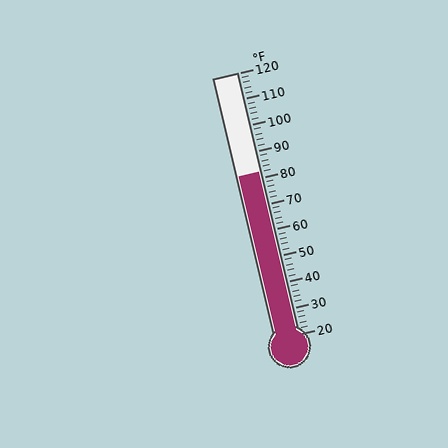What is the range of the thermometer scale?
The thermometer scale ranges from 20°F to 120°F.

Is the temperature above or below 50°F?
The temperature is above 50°F.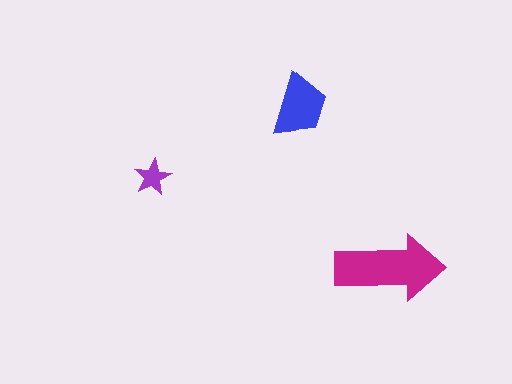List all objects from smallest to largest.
The purple star, the blue trapezoid, the magenta arrow.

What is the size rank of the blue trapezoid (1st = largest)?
2nd.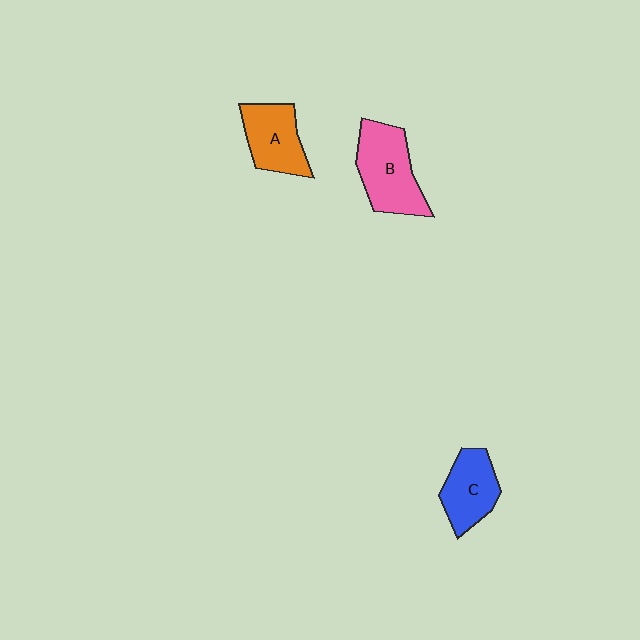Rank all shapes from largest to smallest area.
From largest to smallest: B (pink), A (orange), C (blue).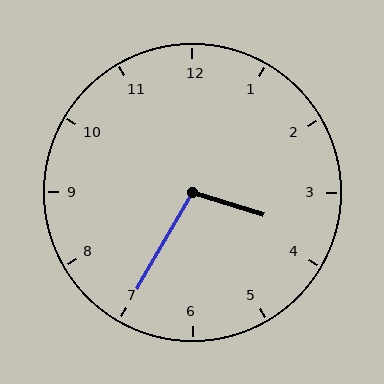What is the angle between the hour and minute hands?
Approximately 102 degrees.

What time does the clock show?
3:35.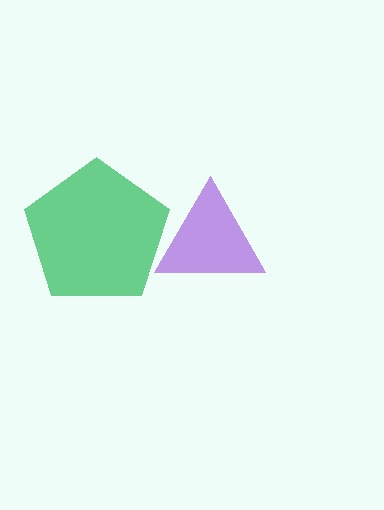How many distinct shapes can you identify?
There are 2 distinct shapes: a green pentagon, a purple triangle.